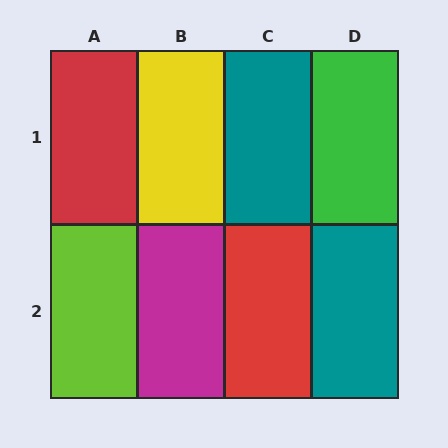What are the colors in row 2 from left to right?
Lime, magenta, red, teal.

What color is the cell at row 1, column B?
Yellow.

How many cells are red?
2 cells are red.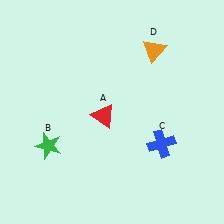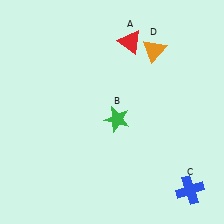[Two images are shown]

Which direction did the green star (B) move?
The green star (B) moved right.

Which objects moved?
The objects that moved are: the red triangle (A), the green star (B), the blue cross (C).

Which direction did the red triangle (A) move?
The red triangle (A) moved up.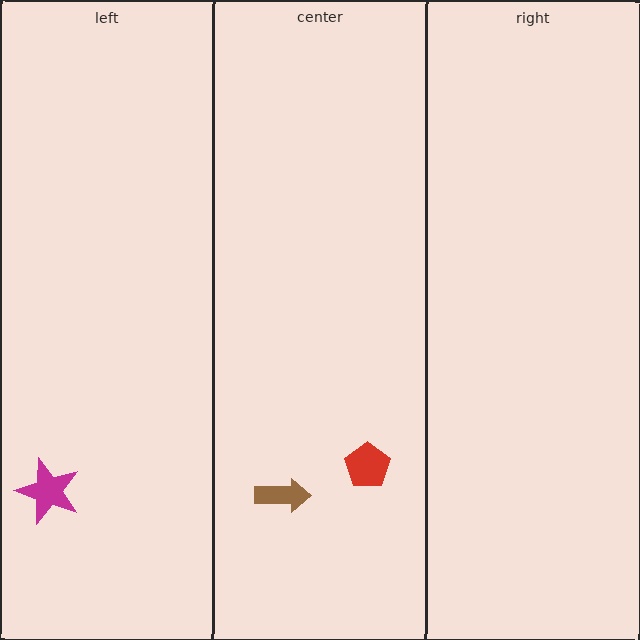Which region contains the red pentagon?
The center region.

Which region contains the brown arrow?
The center region.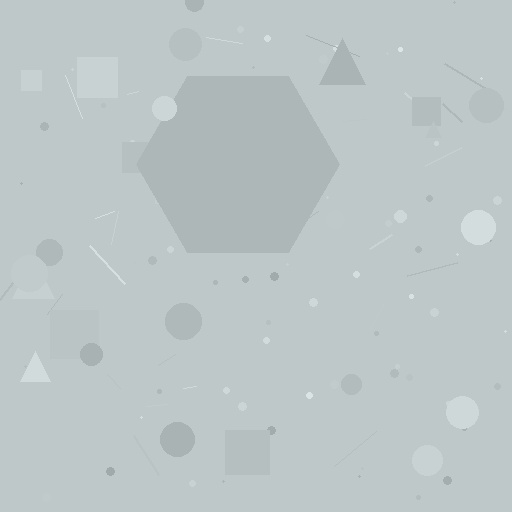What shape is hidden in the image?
A hexagon is hidden in the image.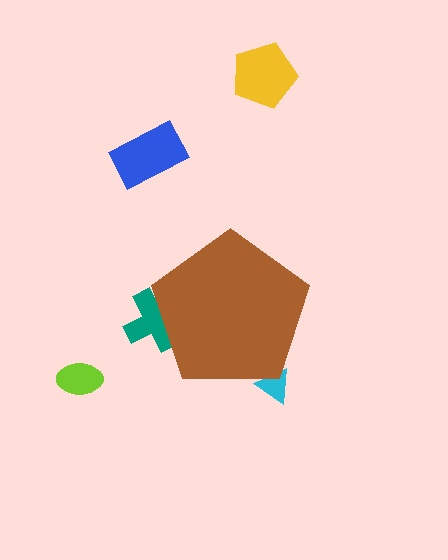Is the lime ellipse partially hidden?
No, the lime ellipse is fully visible.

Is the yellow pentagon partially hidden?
No, the yellow pentagon is fully visible.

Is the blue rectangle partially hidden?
No, the blue rectangle is fully visible.